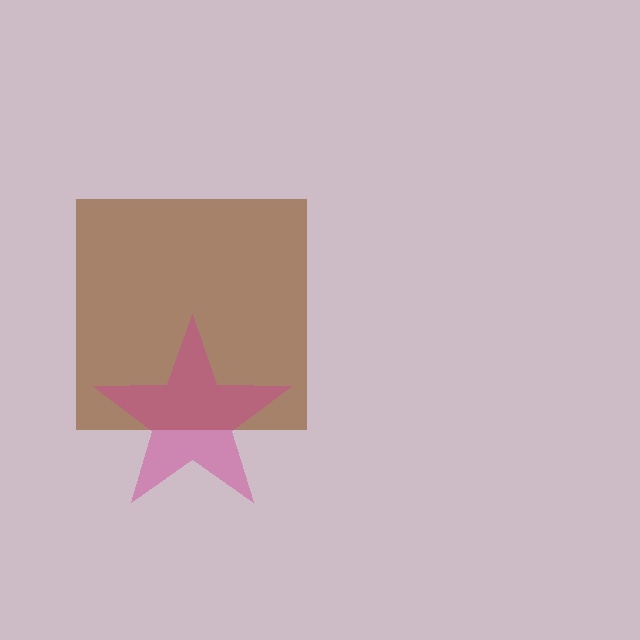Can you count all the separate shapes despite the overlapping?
Yes, there are 2 separate shapes.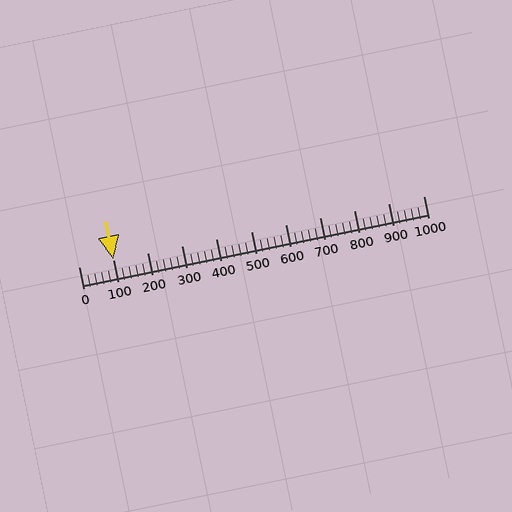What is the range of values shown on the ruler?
The ruler shows values from 0 to 1000.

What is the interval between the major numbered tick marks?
The major tick marks are spaced 100 units apart.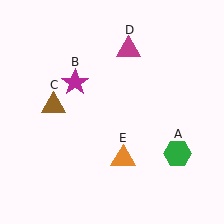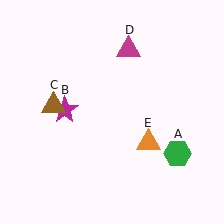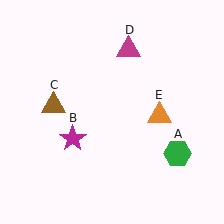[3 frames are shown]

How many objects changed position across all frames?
2 objects changed position: magenta star (object B), orange triangle (object E).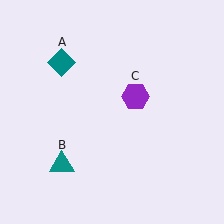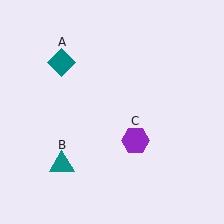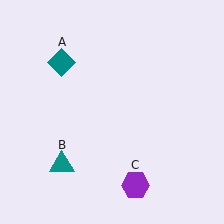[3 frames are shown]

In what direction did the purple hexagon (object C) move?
The purple hexagon (object C) moved down.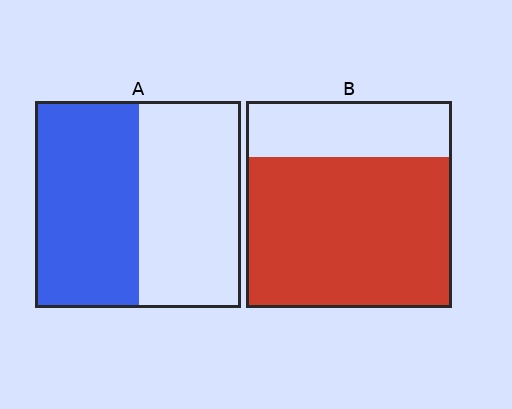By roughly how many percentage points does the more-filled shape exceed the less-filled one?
By roughly 20 percentage points (B over A).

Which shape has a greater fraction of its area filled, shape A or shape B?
Shape B.